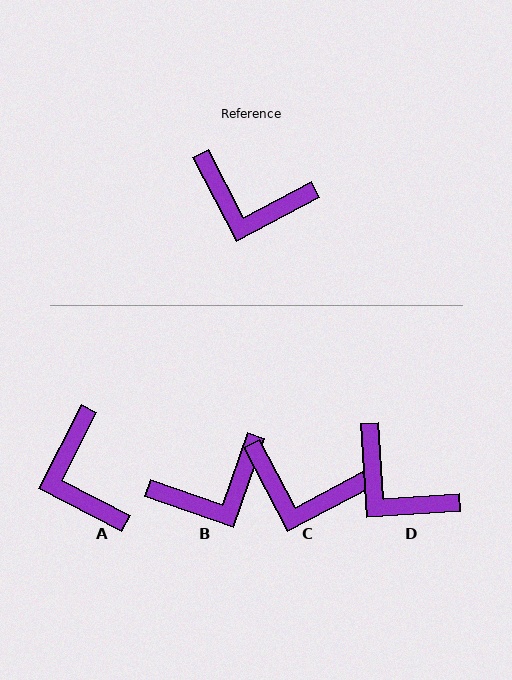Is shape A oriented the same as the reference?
No, it is off by about 55 degrees.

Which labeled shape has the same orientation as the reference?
C.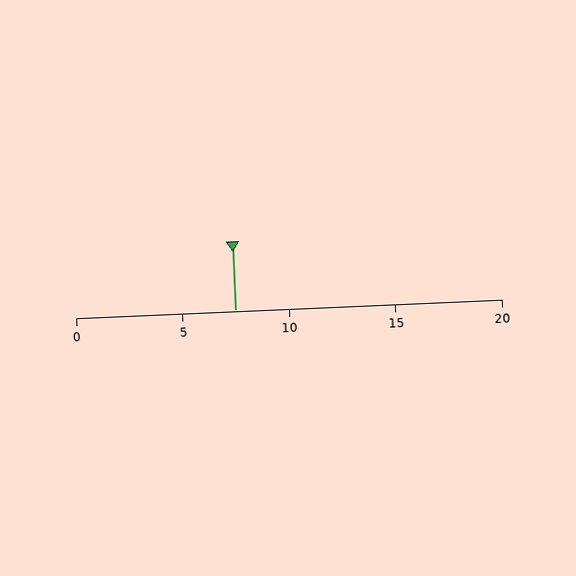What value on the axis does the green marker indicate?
The marker indicates approximately 7.5.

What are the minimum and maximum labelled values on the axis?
The axis runs from 0 to 20.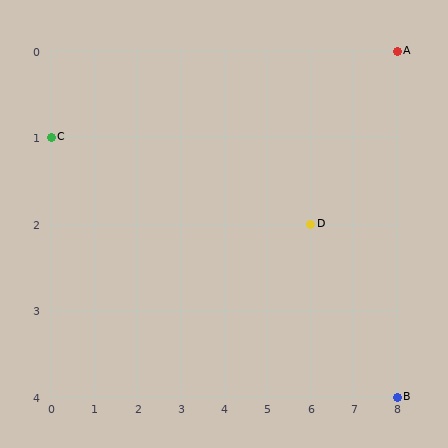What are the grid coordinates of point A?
Point A is at grid coordinates (8, 0).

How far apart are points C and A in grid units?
Points C and A are 8 columns and 1 row apart (about 8.1 grid units diagonally).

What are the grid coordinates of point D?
Point D is at grid coordinates (6, 2).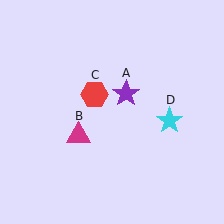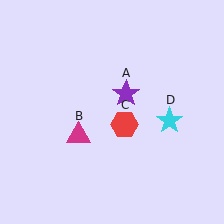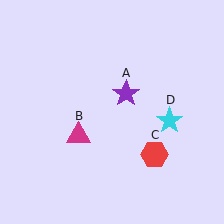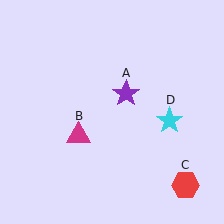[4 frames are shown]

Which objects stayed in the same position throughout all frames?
Purple star (object A) and magenta triangle (object B) and cyan star (object D) remained stationary.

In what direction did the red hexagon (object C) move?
The red hexagon (object C) moved down and to the right.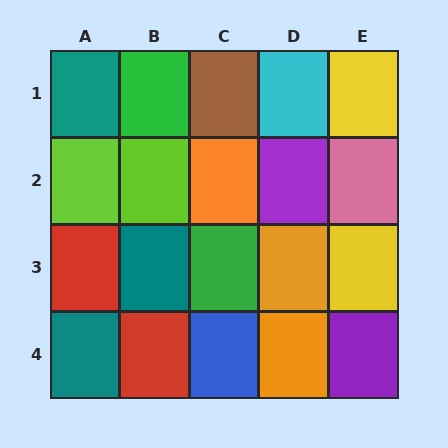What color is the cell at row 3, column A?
Red.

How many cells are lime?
2 cells are lime.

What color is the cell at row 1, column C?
Brown.